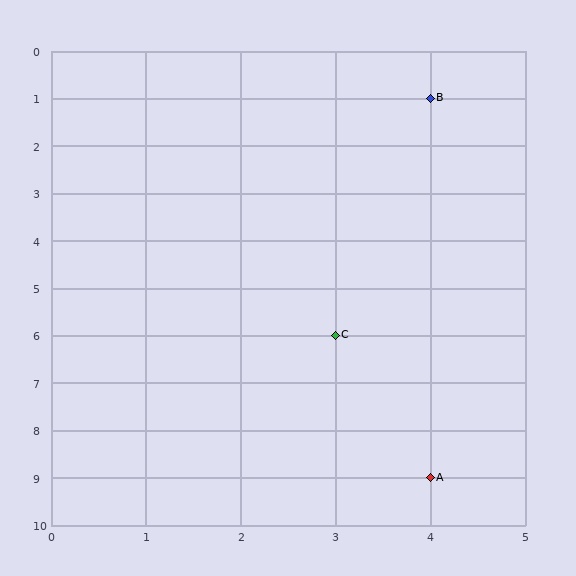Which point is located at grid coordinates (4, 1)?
Point B is at (4, 1).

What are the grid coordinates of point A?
Point A is at grid coordinates (4, 9).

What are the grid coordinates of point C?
Point C is at grid coordinates (3, 6).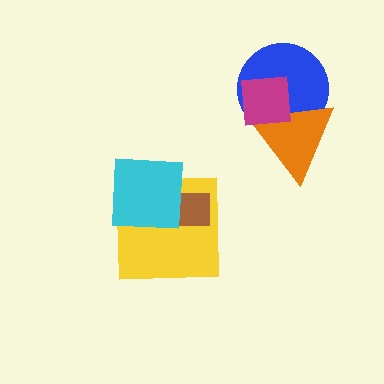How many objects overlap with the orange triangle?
2 objects overlap with the orange triangle.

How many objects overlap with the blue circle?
2 objects overlap with the blue circle.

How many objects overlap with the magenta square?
2 objects overlap with the magenta square.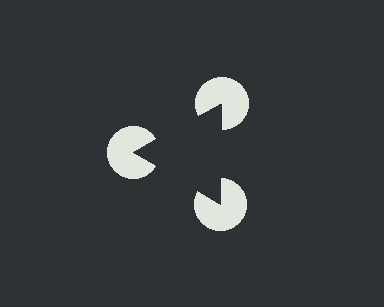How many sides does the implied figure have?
3 sides.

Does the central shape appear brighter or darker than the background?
It typically appears slightly darker than the background, even though no actual brightness change is drawn.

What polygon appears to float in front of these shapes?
An illusory triangle — its edges are inferred from the aligned wedge cuts in the pac-man discs, not physically drawn.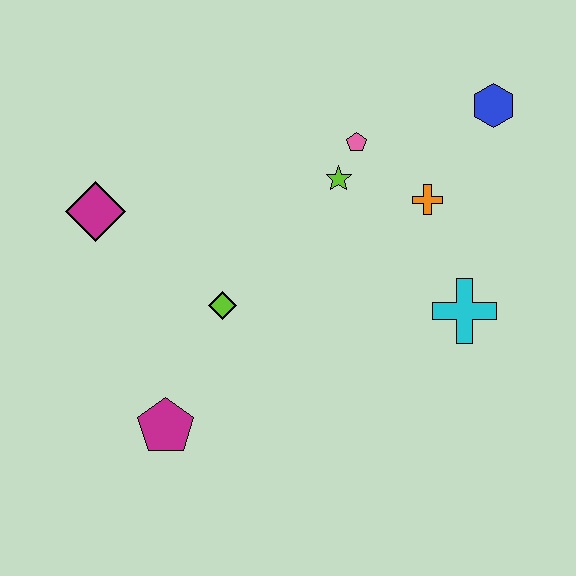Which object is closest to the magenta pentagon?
The lime diamond is closest to the magenta pentagon.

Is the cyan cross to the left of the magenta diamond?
No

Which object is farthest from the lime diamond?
The blue hexagon is farthest from the lime diamond.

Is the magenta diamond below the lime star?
Yes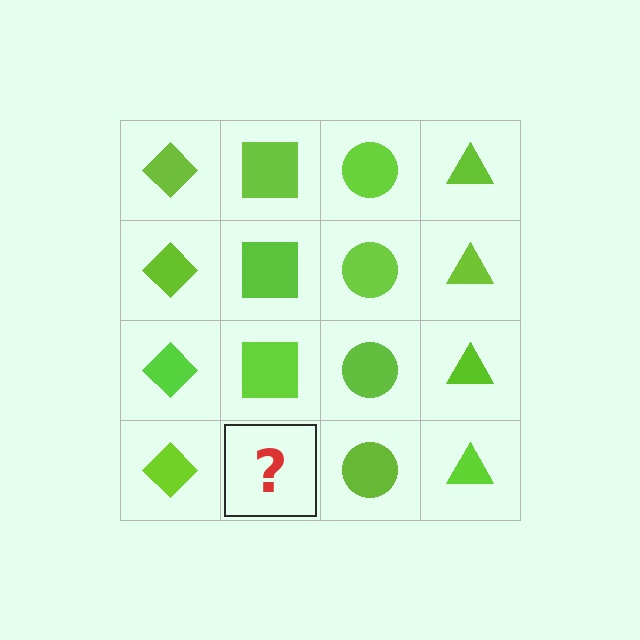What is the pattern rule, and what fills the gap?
The rule is that each column has a consistent shape. The gap should be filled with a lime square.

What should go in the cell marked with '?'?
The missing cell should contain a lime square.